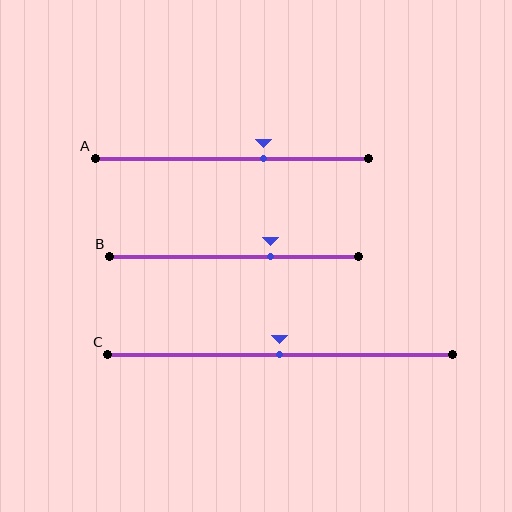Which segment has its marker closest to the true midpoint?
Segment C has its marker closest to the true midpoint.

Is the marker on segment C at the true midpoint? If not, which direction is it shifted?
Yes, the marker on segment C is at the true midpoint.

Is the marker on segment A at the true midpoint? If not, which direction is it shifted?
No, the marker on segment A is shifted to the right by about 12% of the segment length.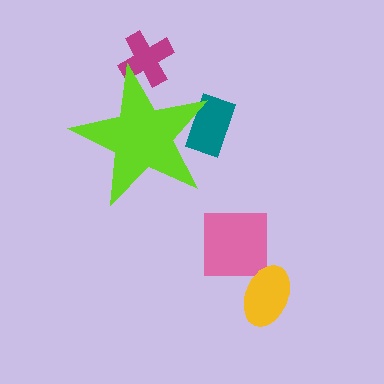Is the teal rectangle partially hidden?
Yes, the teal rectangle is partially hidden behind the lime star.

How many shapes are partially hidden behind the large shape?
2 shapes are partially hidden.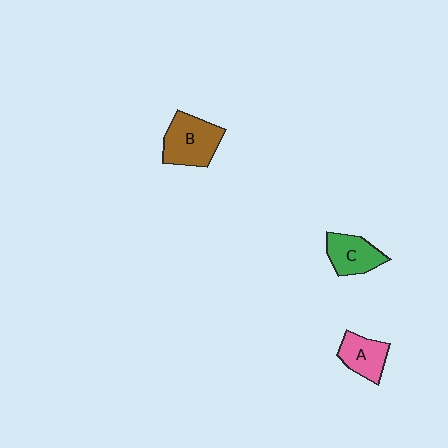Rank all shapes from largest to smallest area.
From largest to smallest: B (brown), C (green), A (pink).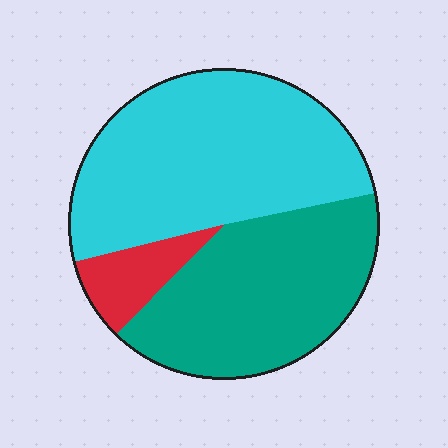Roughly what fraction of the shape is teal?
Teal covers 40% of the shape.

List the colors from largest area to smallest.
From largest to smallest: cyan, teal, red.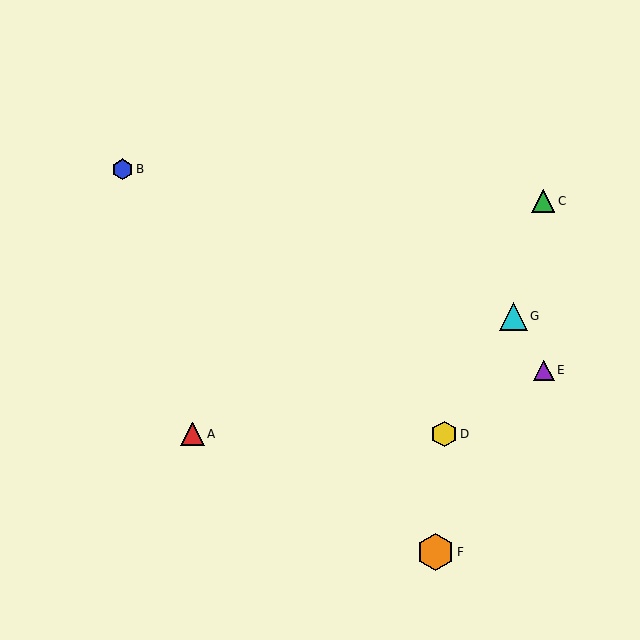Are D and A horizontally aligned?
Yes, both are at y≈434.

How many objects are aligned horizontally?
2 objects (A, D) are aligned horizontally.